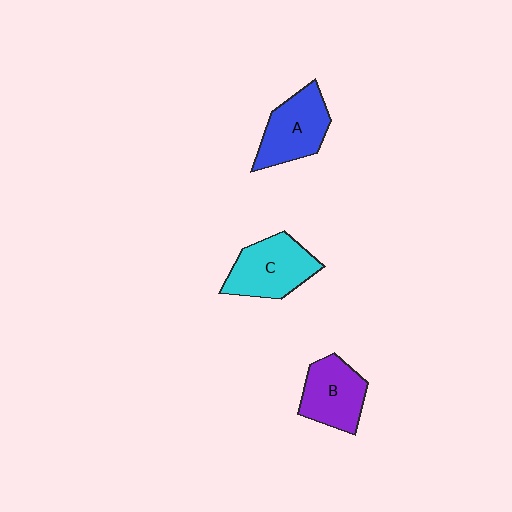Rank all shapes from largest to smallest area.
From largest to smallest: C (cyan), A (blue), B (purple).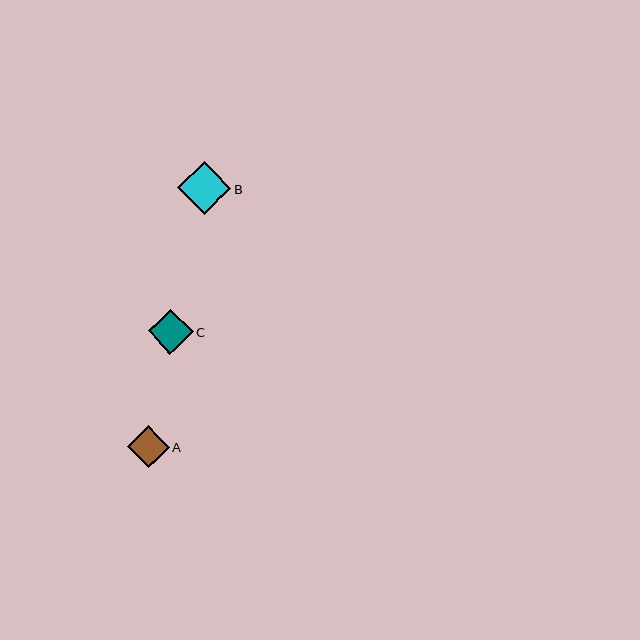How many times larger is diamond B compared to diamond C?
Diamond B is approximately 1.2 times the size of diamond C.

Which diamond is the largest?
Diamond B is the largest with a size of approximately 53 pixels.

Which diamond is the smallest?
Diamond A is the smallest with a size of approximately 42 pixels.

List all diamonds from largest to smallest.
From largest to smallest: B, C, A.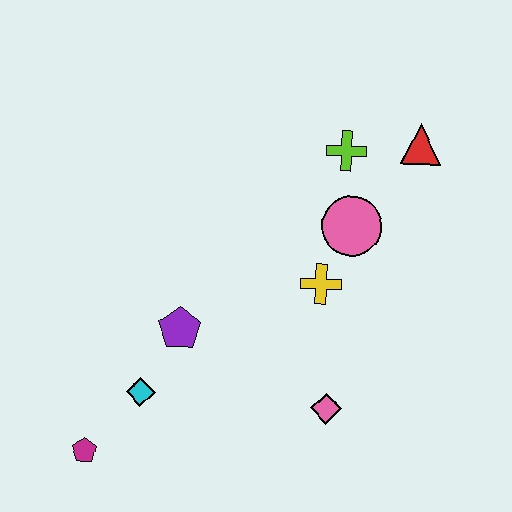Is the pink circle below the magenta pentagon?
No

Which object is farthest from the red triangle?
The magenta pentagon is farthest from the red triangle.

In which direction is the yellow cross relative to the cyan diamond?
The yellow cross is to the right of the cyan diamond.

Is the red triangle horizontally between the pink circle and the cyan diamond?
No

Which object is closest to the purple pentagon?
The cyan diamond is closest to the purple pentagon.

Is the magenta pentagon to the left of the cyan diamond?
Yes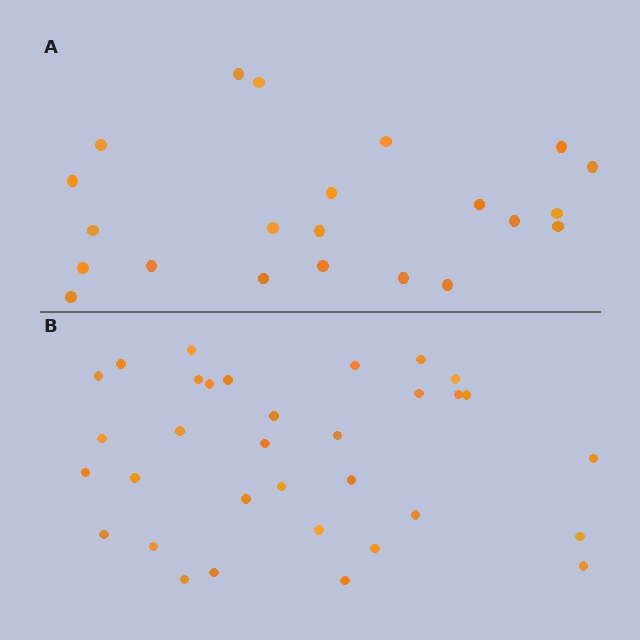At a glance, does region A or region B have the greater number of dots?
Region B (the bottom region) has more dots.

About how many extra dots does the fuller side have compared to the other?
Region B has roughly 12 or so more dots than region A.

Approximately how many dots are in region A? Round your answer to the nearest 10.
About 20 dots. (The exact count is 22, which rounds to 20.)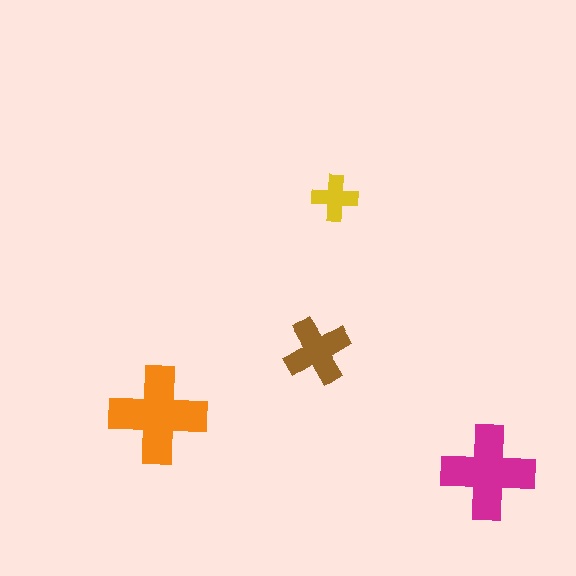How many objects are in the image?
There are 4 objects in the image.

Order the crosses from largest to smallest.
the orange one, the magenta one, the brown one, the yellow one.